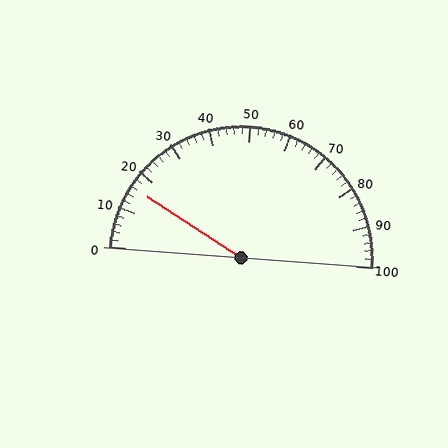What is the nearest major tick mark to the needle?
The nearest major tick mark is 20.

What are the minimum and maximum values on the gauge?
The gauge ranges from 0 to 100.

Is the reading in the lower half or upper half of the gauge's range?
The reading is in the lower half of the range (0 to 100).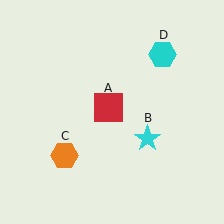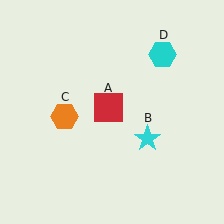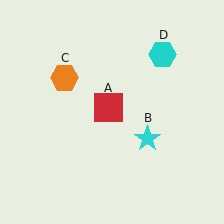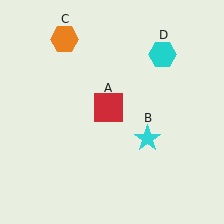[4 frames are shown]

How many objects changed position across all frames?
1 object changed position: orange hexagon (object C).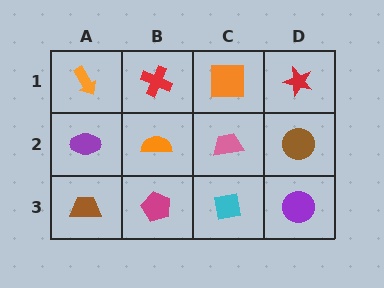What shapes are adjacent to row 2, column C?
An orange square (row 1, column C), a cyan square (row 3, column C), an orange semicircle (row 2, column B), a brown circle (row 2, column D).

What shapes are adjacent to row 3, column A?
A purple ellipse (row 2, column A), a magenta pentagon (row 3, column B).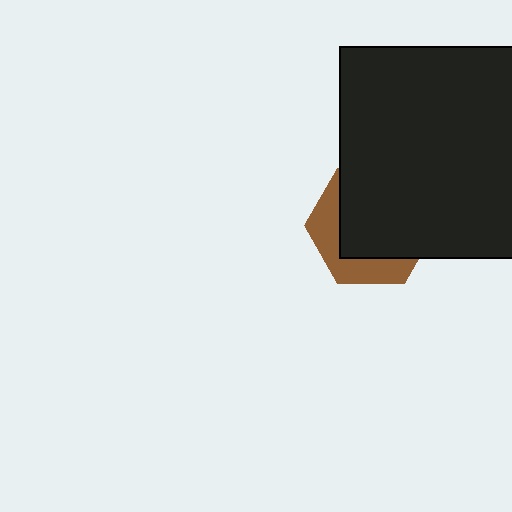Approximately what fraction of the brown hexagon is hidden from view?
Roughly 66% of the brown hexagon is hidden behind the black rectangle.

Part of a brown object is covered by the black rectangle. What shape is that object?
It is a hexagon.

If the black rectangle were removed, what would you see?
You would see the complete brown hexagon.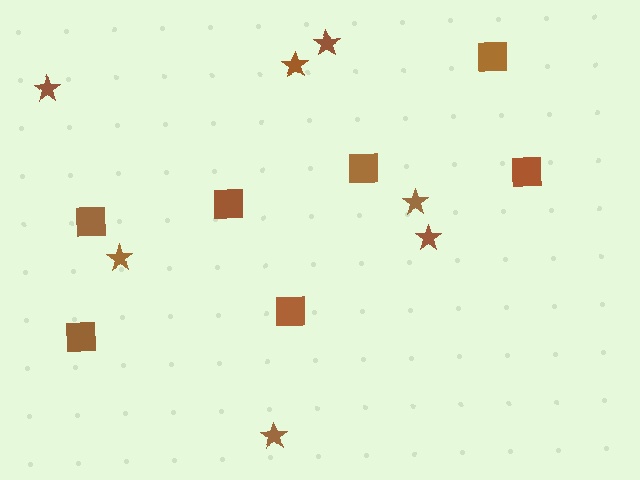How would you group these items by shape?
There are 2 groups: one group of squares (7) and one group of stars (7).